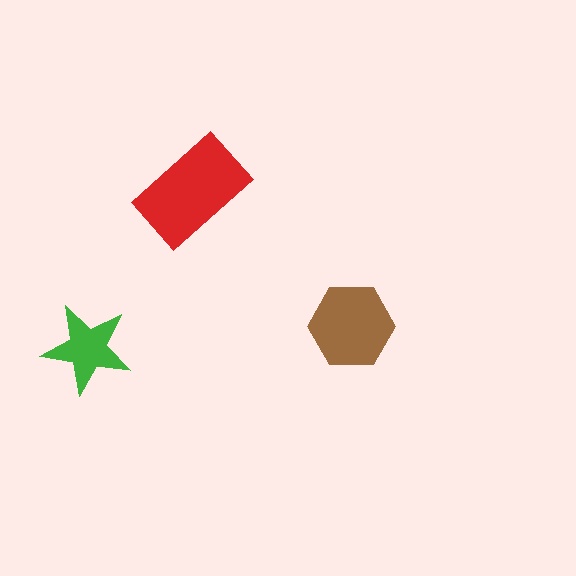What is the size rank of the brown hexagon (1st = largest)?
2nd.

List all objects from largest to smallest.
The red rectangle, the brown hexagon, the green star.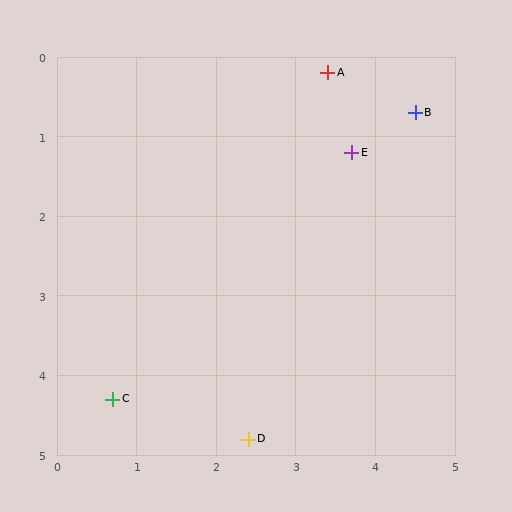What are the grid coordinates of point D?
Point D is at approximately (2.4, 4.8).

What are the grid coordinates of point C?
Point C is at approximately (0.7, 4.3).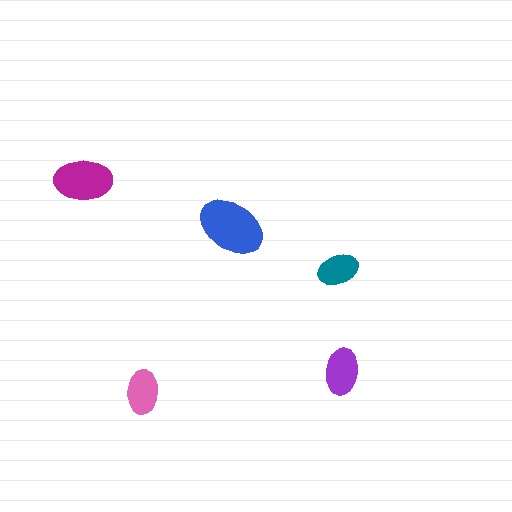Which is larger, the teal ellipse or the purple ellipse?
The purple one.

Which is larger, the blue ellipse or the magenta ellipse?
The blue one.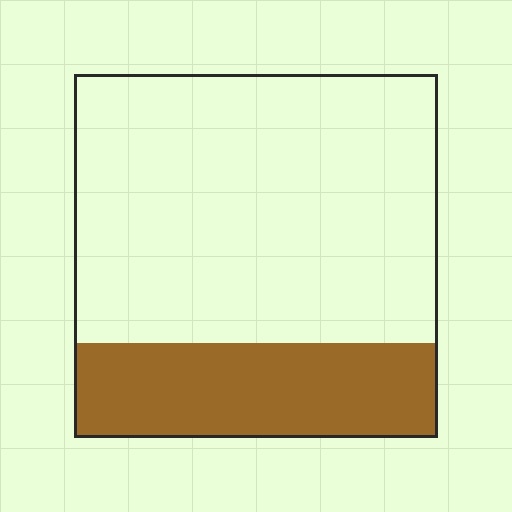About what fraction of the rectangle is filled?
About one quarter (1/4).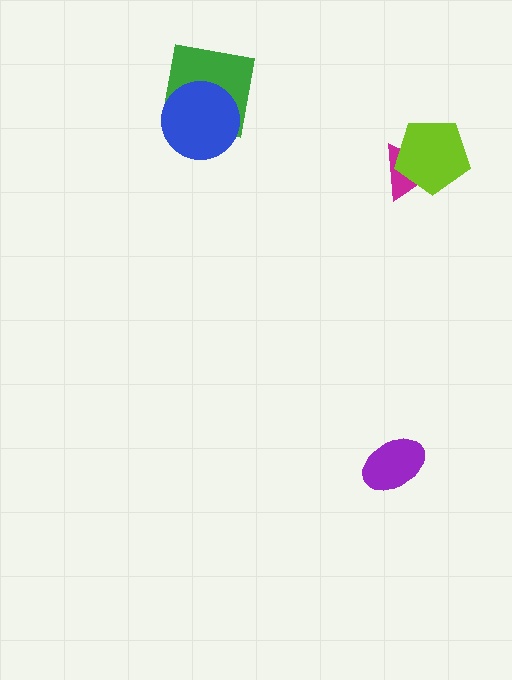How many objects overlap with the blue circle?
1 object overlaps with the blue circle.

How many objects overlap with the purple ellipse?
0 objects overlap with the purple ellipse.